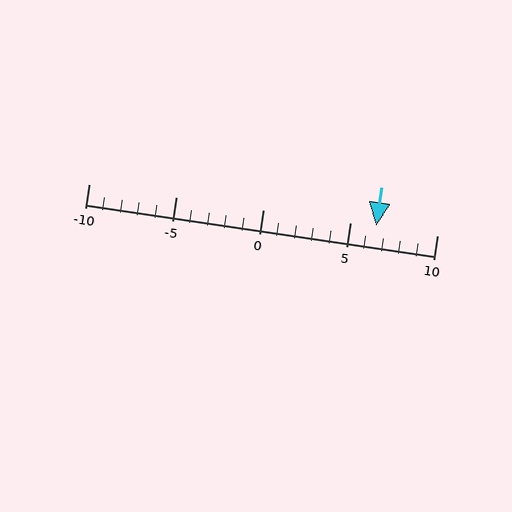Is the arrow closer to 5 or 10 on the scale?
The arrow is closer to 5.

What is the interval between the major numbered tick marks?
The major tick marks are spaced 5 units apart.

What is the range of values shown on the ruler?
The ruler shows values from -10 to 10.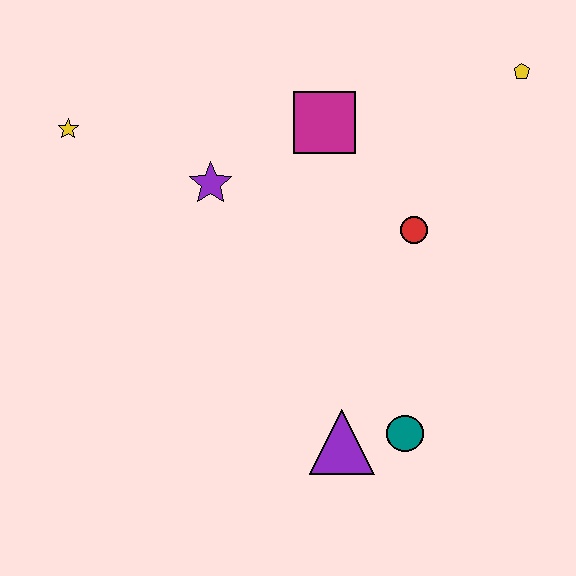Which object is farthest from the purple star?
The yellow pentagon is farthest from the purple star.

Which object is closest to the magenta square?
The purple star is closest to the magenta square.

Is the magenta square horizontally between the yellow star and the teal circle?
Yes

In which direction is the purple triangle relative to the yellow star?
The purple triangle is below the yellow star.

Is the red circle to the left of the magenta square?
No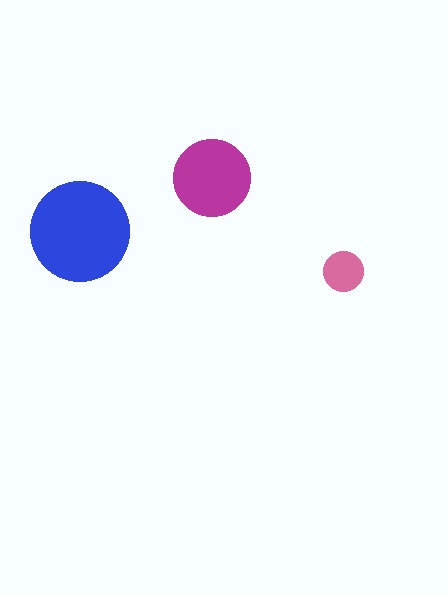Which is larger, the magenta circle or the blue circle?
The blue one.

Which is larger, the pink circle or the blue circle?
The blue one.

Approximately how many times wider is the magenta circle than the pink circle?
About 2 times wider.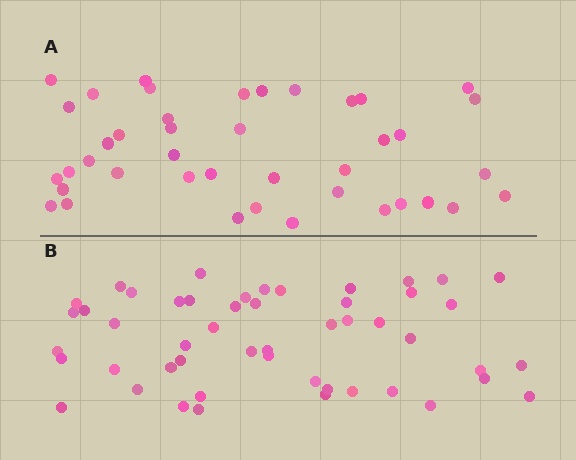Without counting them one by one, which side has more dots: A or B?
Region B (the bottom region) has more dots.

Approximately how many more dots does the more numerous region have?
Region B has roughly 8 or so more dots than region A.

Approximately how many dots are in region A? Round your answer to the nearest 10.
About 40 dots. (The exact count is 41, which rounds to 40.)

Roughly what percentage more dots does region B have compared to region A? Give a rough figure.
About 20% more.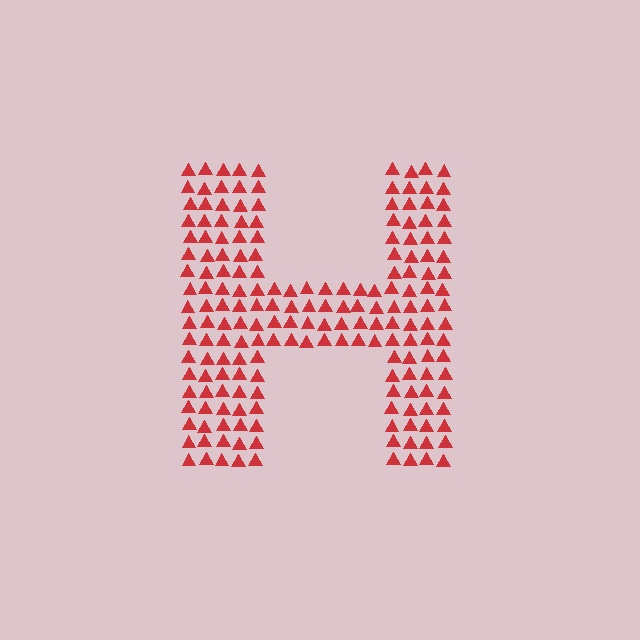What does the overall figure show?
The overall figure shows the letter H.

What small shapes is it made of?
It is made of small triangles.